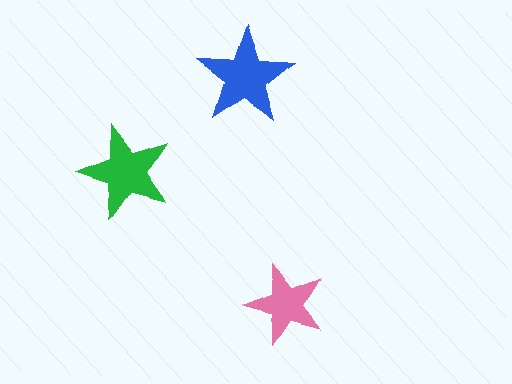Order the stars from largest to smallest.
the blue one, the green one, the pink one.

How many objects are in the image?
There are 3 objects in the image.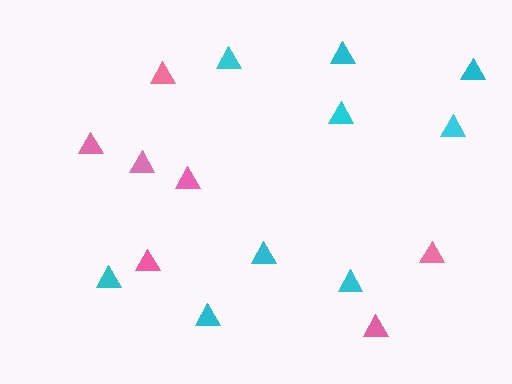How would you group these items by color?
There are 2 groups: one group of pink triangles (7) and one group of cyan triangles (9).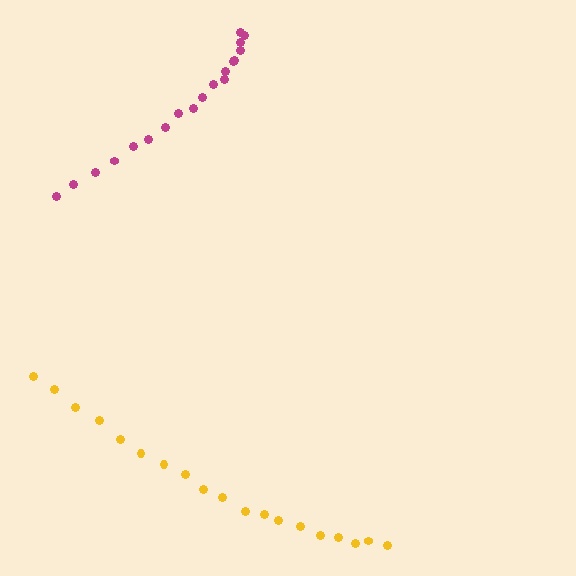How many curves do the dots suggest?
There are 2 distinct paths.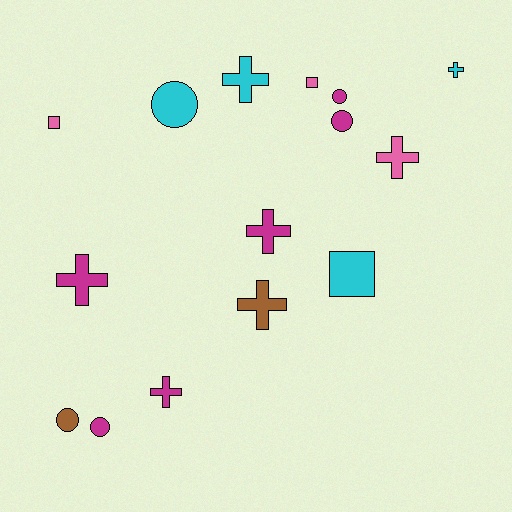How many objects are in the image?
There are 15 objects.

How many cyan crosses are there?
There are 2 cyan crosses.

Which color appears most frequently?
Magenta, with 6 objects.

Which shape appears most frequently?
Cross, with 7 objects.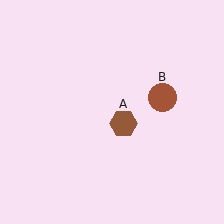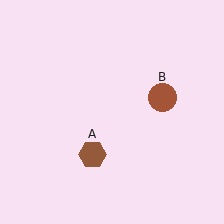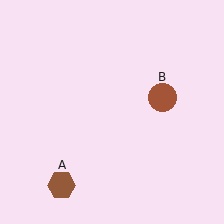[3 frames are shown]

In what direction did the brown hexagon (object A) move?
The brown hexagon (object A) moved down and to the left.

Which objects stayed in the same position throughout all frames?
Brown circle (object B) remained stationary.